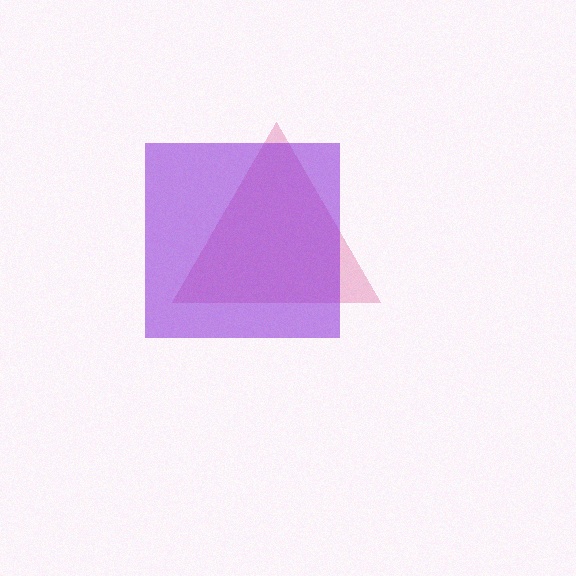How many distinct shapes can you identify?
There are 2 distinct shapes: a pink triangle, a purple square.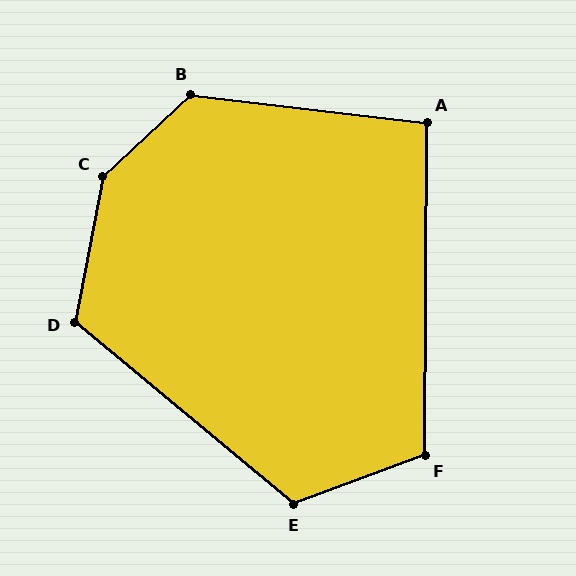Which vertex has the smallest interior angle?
A, at approximately 96 degrees.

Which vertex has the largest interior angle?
C, at approximately 144 degrees.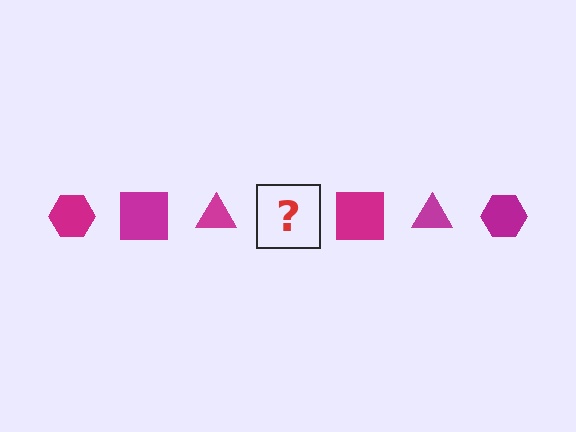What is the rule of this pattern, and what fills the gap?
The rule is that the pattern cycles through hexagon, square, triangle shapes in magenta. The gap should be filled with a magenta hexagon.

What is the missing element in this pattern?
The missing element is a magenta hexagon.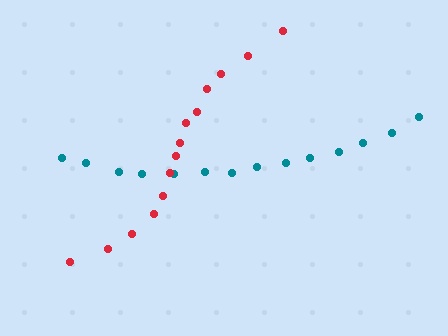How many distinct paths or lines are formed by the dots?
There are 2 distinct paths.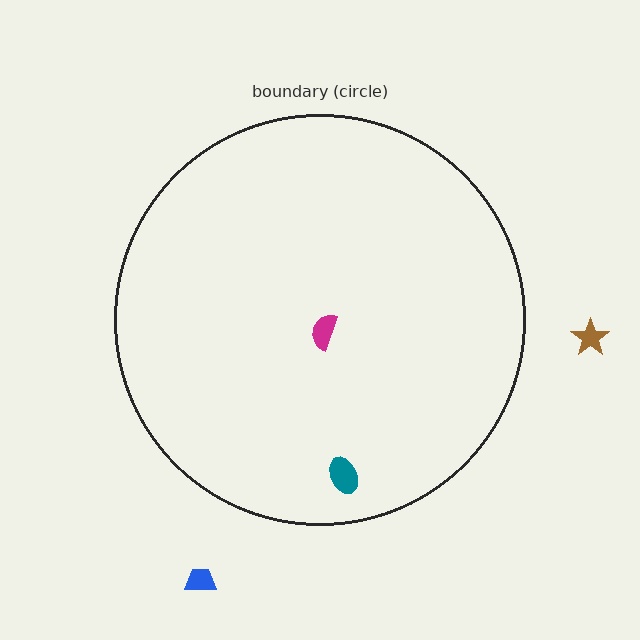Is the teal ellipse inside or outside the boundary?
Inside.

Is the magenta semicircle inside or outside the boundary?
Inside.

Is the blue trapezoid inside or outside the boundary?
Outside.